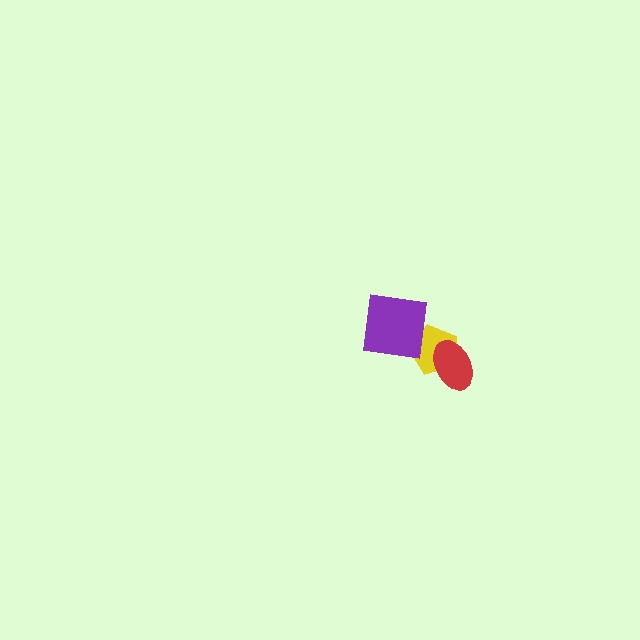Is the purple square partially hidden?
No, no other shape covers it.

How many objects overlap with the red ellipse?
1 object overlaps with the red ellipse.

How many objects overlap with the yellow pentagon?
2 objects overlap with the yellow pentagon.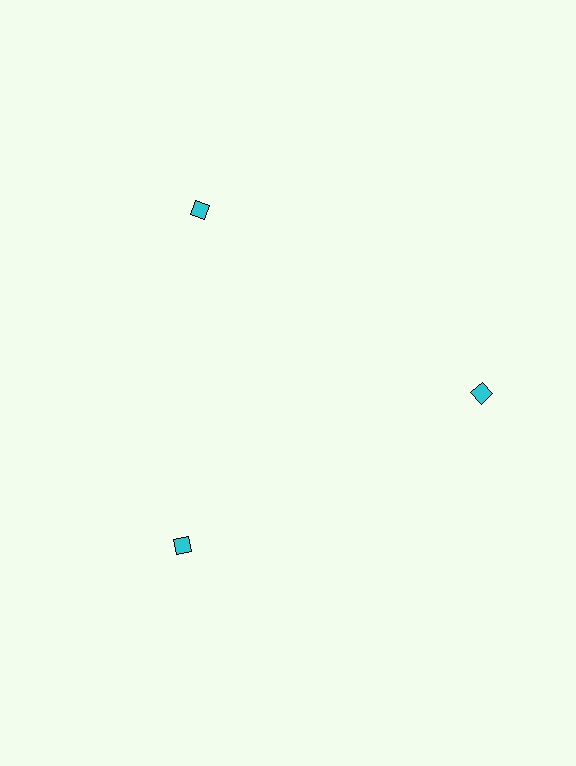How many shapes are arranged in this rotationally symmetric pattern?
There are 3 shapes, arranged in 3 groups of 1.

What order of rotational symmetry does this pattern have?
This pattern has 3-fold rotational symmetry.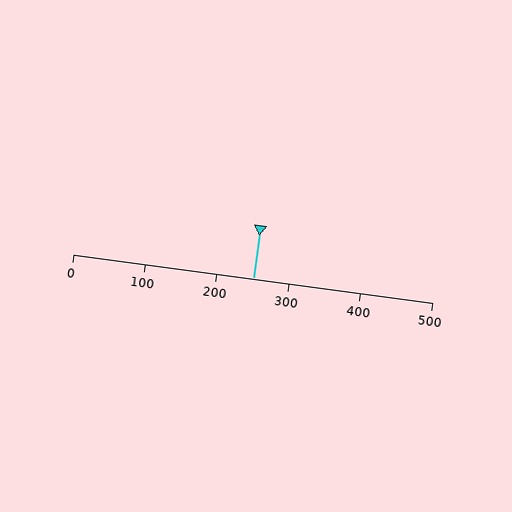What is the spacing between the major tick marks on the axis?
The major ticks are spaced 100 apart.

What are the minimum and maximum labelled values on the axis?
The axis runs from 0 to 500.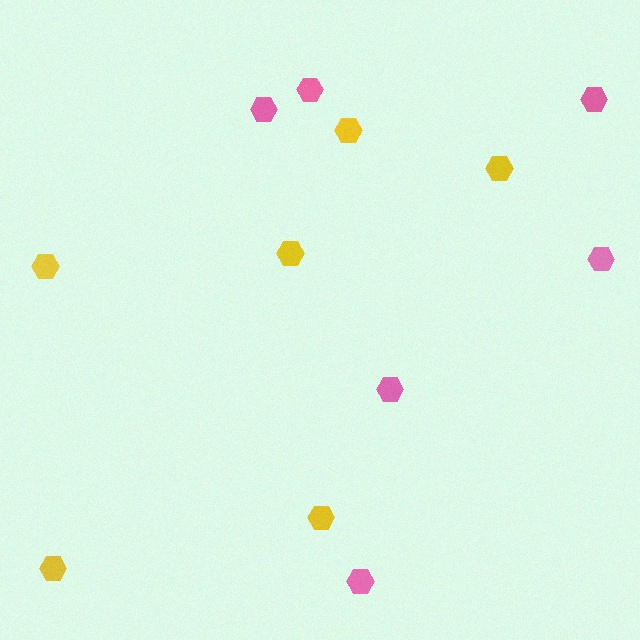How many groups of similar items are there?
There are 2 groups: one group of pink hexagons (6) and one group of yellow hexagons (6).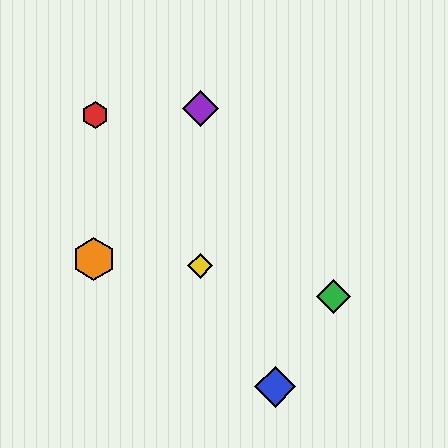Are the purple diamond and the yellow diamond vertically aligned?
Yes, both are at x≈200.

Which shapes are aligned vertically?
The yellow diamond, the purple diamond are aligned vertically.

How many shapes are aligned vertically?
2 shapes (the yellow diamond, the purple diamond) are aligned vertically.